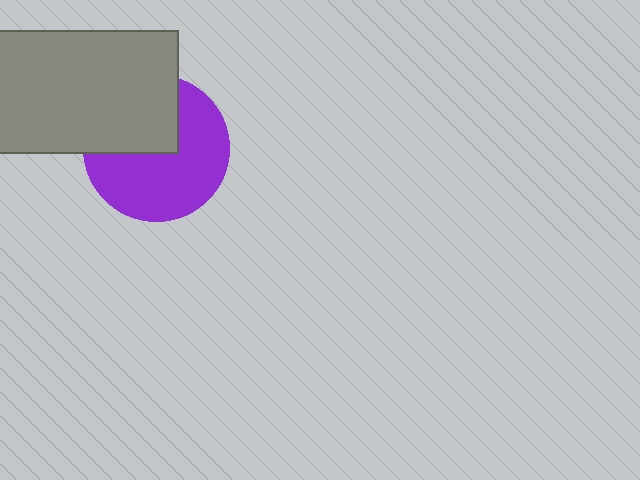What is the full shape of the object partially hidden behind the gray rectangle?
The partially hidden object is a purple circle.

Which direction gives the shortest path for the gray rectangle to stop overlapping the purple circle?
Moving up gives the shortest separation.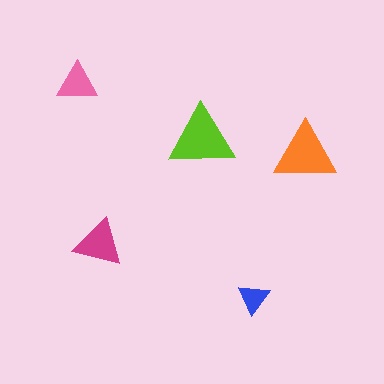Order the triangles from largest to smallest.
the lime one, the orange one, the magenta one, the pink one, the blue one.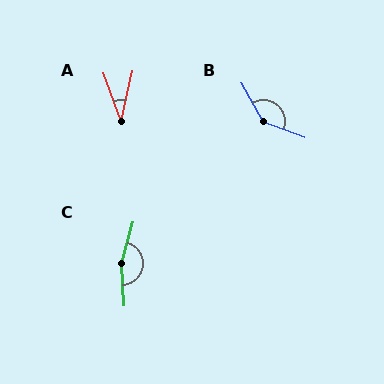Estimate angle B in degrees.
Approximately 140 degrees.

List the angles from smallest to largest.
A (33°), B (140°), C (161°).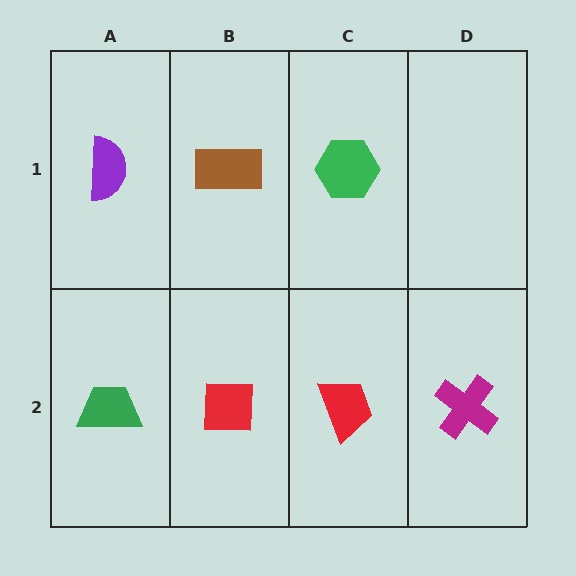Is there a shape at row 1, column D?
No, that cell is empty.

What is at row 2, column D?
A magenta cross.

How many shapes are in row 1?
3 shapes.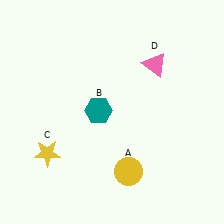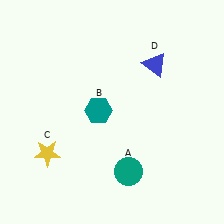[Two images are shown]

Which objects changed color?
A changed from yellow to teal. D changed from pink to blue.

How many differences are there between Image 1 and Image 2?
There are 2 differences between the two images.